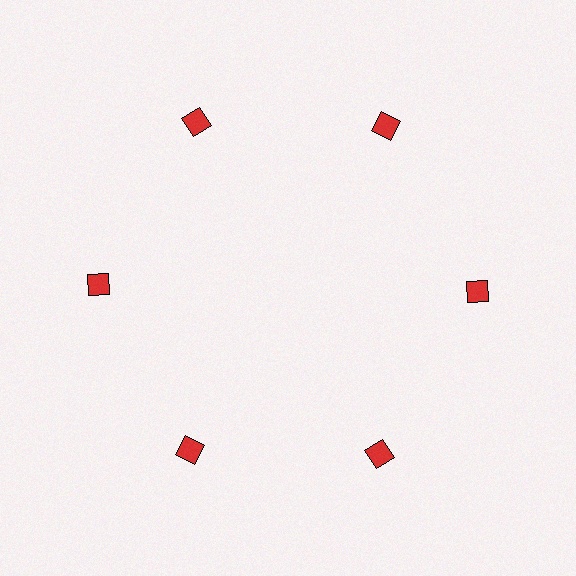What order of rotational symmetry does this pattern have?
This pattern has 6-fold rotational symmetry.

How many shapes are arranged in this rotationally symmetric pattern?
There are 6 shapes, arranged in 6 groups of 1.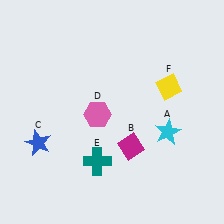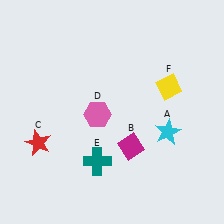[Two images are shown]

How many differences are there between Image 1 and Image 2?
There is 1 difference between the two images.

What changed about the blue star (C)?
In Image 1, C is blue. In Image 2, it changed to red.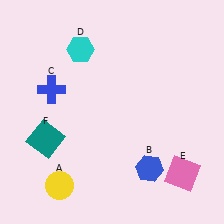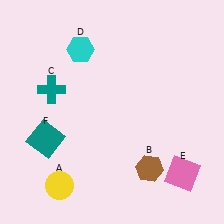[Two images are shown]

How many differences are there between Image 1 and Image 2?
There are 2 differences between the two images.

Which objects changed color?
B changed from blue to brown. C changed from blue to teal.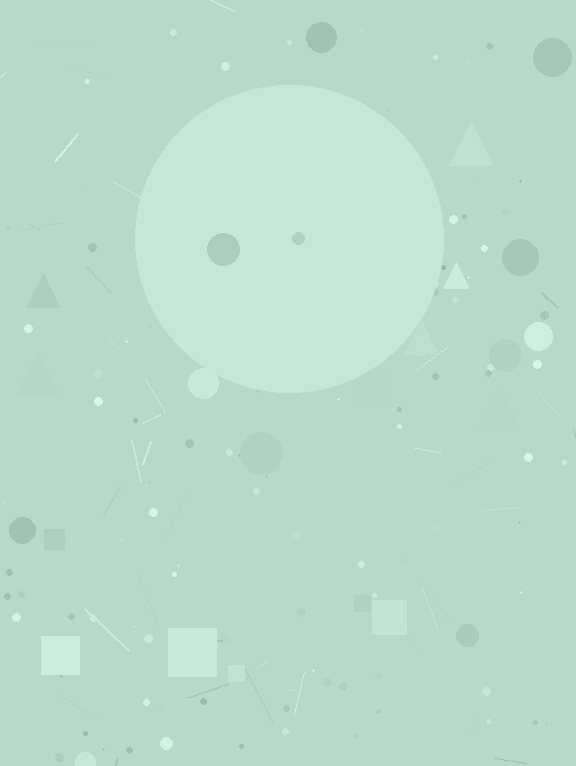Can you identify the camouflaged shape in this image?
The camouflaged shape is a circle.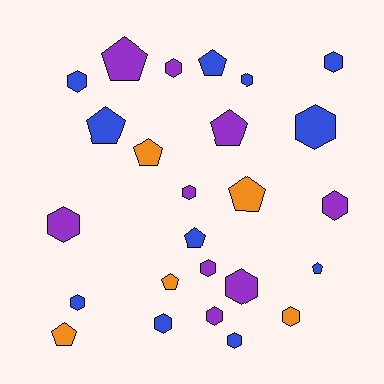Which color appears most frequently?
Blue, with 11 objects.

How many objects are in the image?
There are 25 objects.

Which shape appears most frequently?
Hexagon, with 15 objects.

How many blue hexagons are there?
There are 7 blue hexagons.